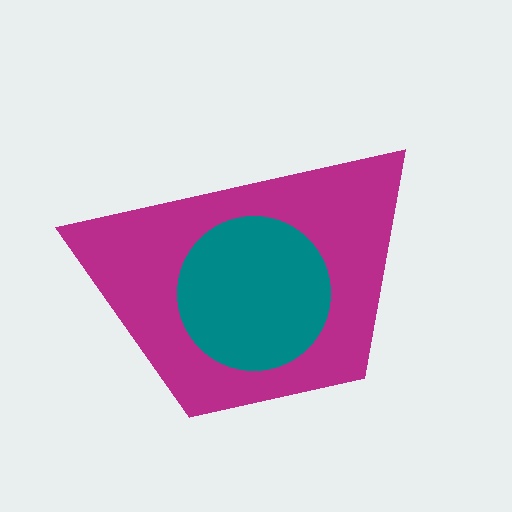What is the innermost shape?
The teal circle.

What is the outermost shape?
The magenta trapezoid.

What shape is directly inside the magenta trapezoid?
The teal circle.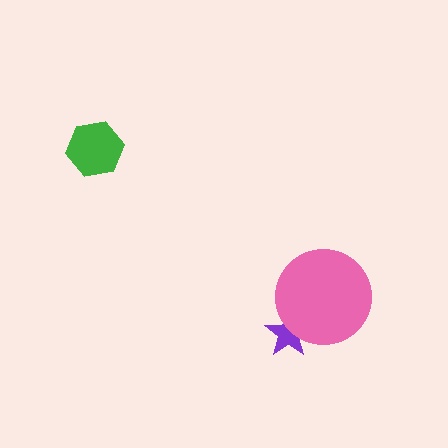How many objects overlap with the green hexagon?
0 objects overlap with the green hexagon.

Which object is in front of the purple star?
The pink circle is in front of the purple star.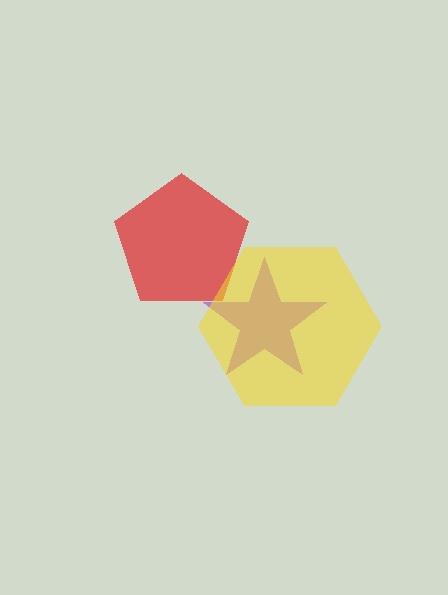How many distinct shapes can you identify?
There are 3 distinct shapes: a purple star, a red pentagon, a yellow hexagon.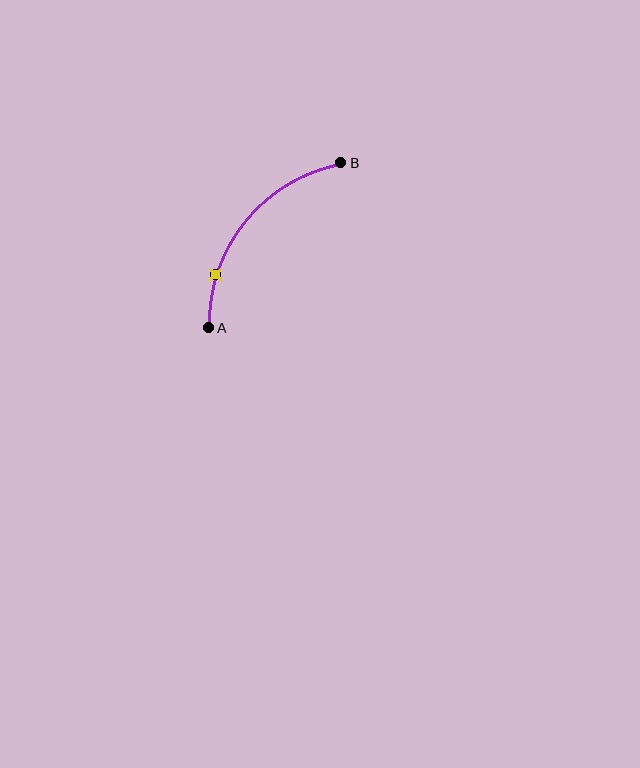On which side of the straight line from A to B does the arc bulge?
The arc bulges above and to the left of the straight line connecting A and B.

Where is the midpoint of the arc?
The arc midpoint is the point on the curve farthest from the straight line joining A and B. It sits above and to the left of that line.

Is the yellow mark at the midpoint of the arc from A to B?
No. The yellow mark lies on the arc but is closer to endpoint A. The arc midpoint would be at the point on the curve equidistant along the arc from both A and B.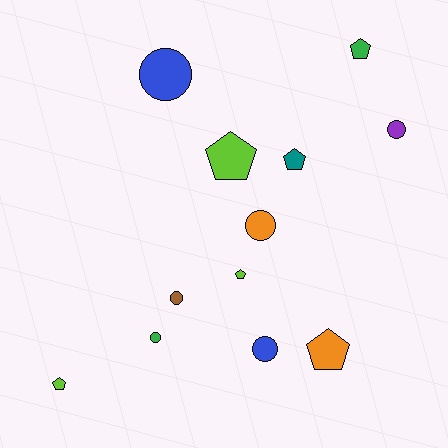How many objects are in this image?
There are 12 objects.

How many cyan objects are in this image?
There are no cyan objects.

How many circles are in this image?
There are 6 circles.